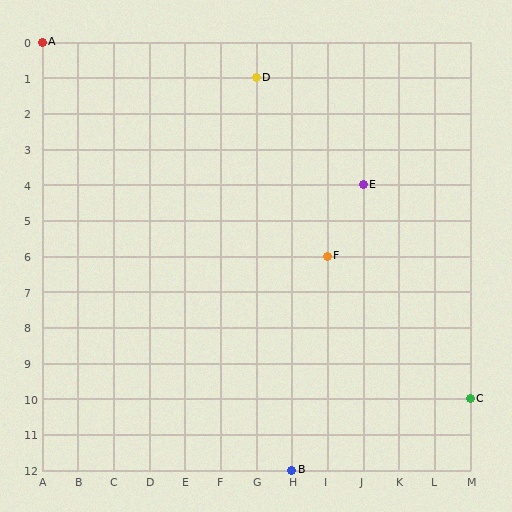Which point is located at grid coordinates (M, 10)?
Point C is at (M, 10).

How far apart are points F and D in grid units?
Points F and D are 2 columns and 5 rows apart (about 5.4 grid units diagonally).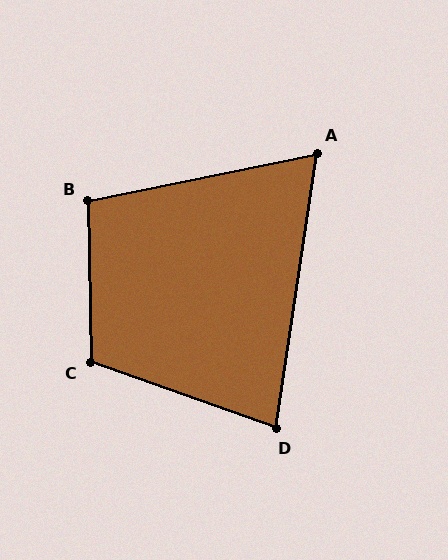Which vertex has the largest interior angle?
C, at approximately 110 degrees.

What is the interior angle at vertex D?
Approximately 79 degrees (acute).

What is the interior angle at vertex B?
Approximately 101 degrees (obtuse).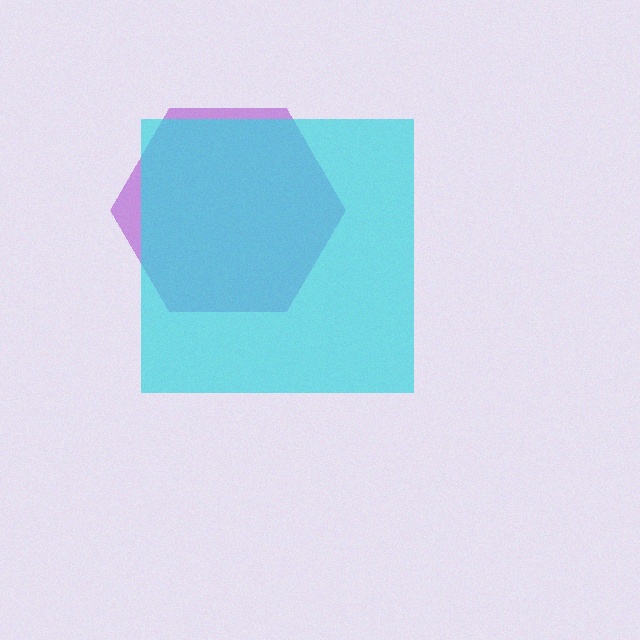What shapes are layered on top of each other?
The layered shapes are: a purple hexagon, a cyan square.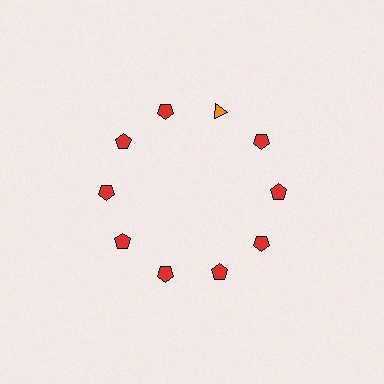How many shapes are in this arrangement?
There are 10 shapes arranged in a ring pattern.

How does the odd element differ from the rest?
It differs in both color (orange instead of red) and shape (triangle instead of pentagon).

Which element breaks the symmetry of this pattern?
The orange triangle at roughly the 1 o'clock position breaks the symmetry. All other shapes are red pentagons.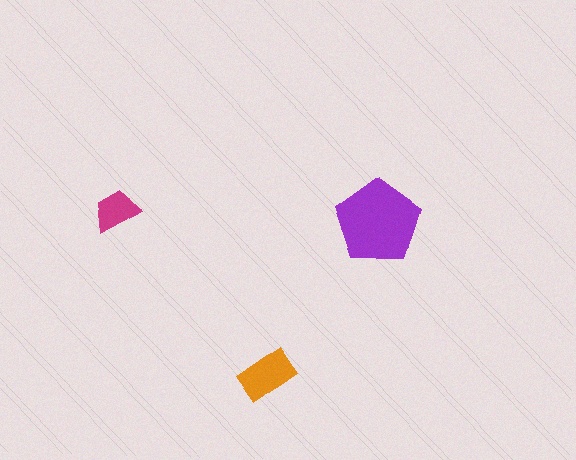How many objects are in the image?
There are 3 objects in the image.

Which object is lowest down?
The orange rectangle is bottommost.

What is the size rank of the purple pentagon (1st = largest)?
1st.